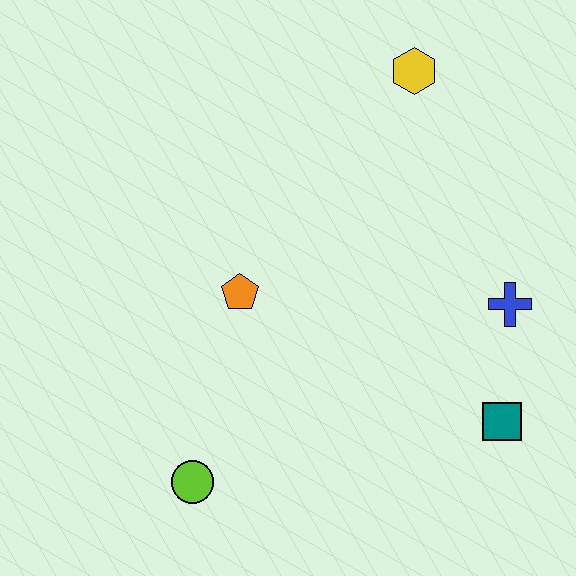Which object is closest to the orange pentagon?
The lime circle is closest to the orange pentagon.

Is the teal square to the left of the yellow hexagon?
No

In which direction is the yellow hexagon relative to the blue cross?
The yellow hexagon is above the blue cross.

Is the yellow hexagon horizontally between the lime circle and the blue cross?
Yes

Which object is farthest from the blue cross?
The lime circle is farthest from the blue cross.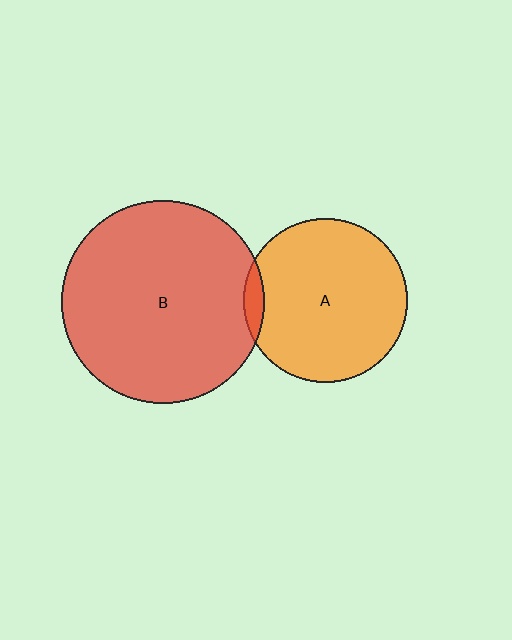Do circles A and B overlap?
Yes.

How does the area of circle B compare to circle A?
Approximately 1.5 times.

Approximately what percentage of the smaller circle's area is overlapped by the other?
Approximately 5%.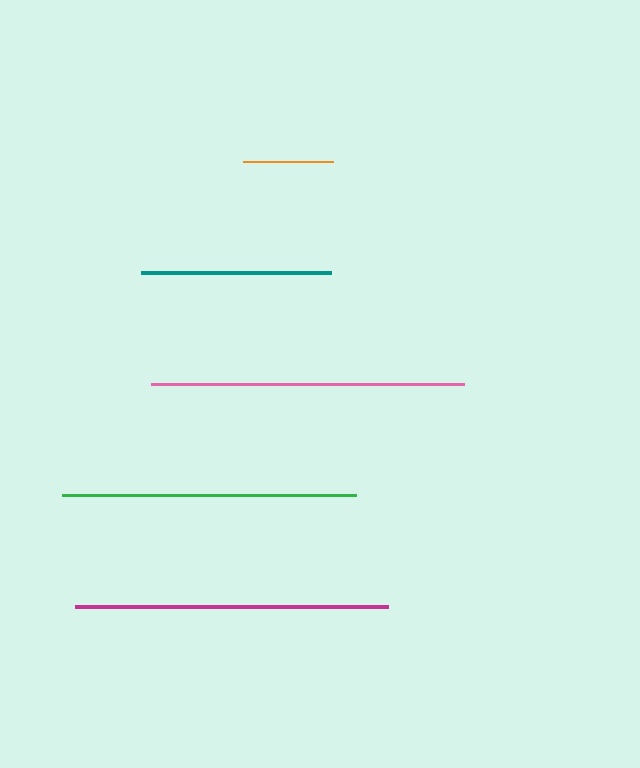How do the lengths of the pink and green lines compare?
The pink and green lines are approximately the same length.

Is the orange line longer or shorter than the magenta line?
The magenta line is longer than the orange line.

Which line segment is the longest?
The pink line is the longest at approximately 313 pixels.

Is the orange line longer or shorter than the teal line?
The teal line is longer than the orange line.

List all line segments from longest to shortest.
From longest to shortest: pink, magenta, green, teal, orange.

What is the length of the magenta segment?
The magenta segment is approximately 313 pixels long.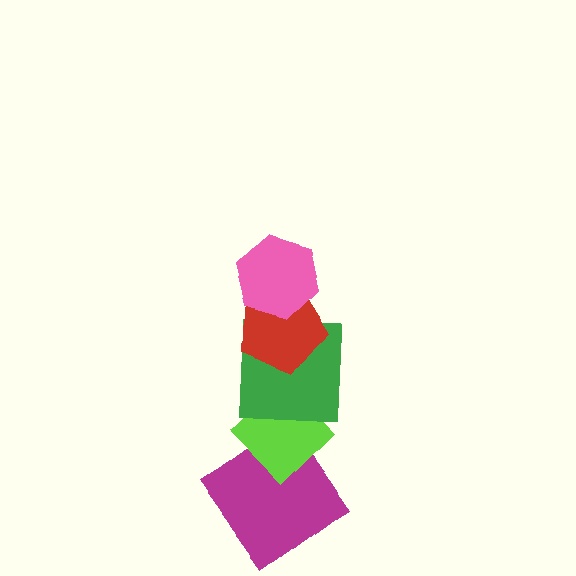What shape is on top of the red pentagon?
The pink hexagon is on top of the red pentagon.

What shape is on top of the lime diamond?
The green square is on top of the lime diamond.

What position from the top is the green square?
The green square is 3rd from the top.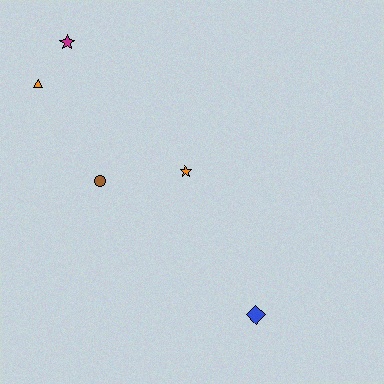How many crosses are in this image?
There are no crosses.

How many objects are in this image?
There are 5 objects.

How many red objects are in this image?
There are no red objects.